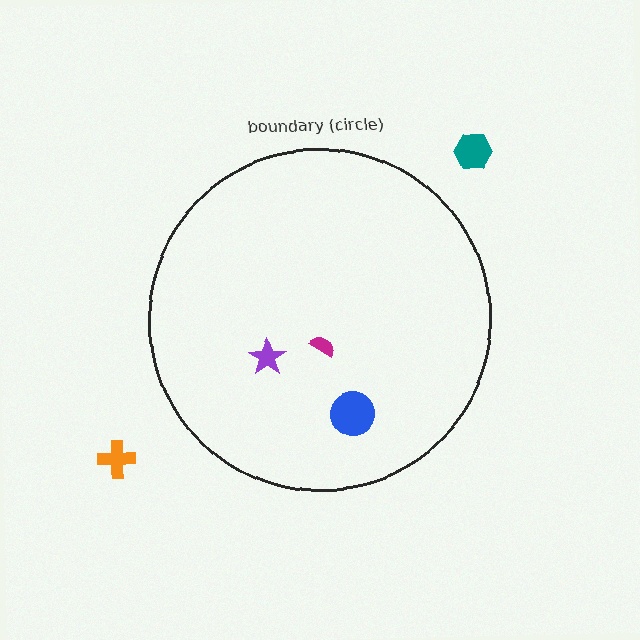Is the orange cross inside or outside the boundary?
Outside.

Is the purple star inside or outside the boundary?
Inside.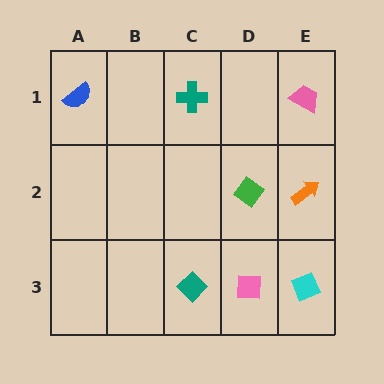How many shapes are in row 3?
3 shapes.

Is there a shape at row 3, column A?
No, that cell is empty.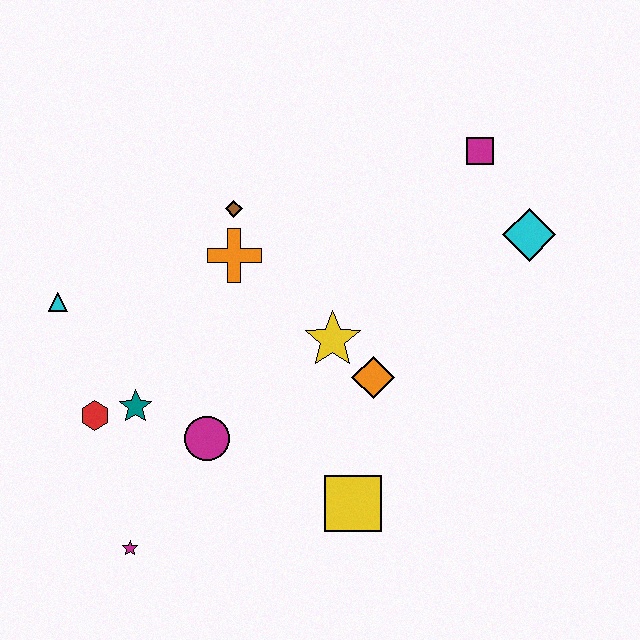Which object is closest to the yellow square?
The orange diamond is closest to the yellow square.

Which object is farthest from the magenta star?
The magenta square is farthest from the magenta star.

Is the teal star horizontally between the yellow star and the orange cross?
No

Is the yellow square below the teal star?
Yes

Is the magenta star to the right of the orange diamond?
No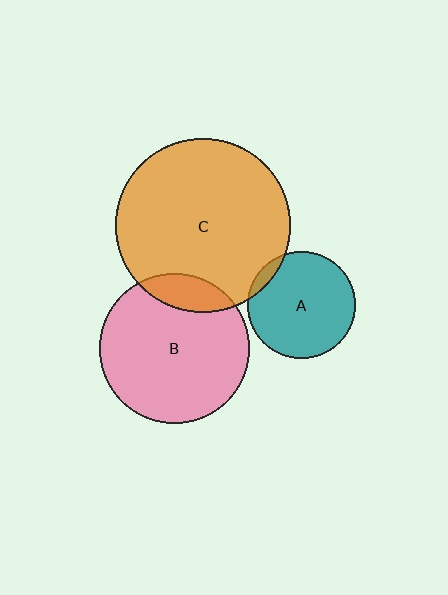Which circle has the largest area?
Circle C (orange).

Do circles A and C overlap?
Yes.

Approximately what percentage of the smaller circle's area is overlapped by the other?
Approximately 5%.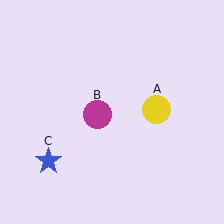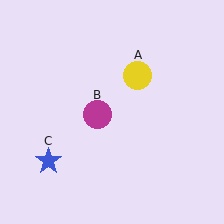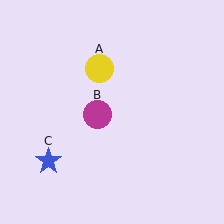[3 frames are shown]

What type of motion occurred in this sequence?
The yellow circle (object A) rotated counterclockwise around the center of the scene.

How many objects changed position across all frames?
1 object changed position: yellow circle (object A).